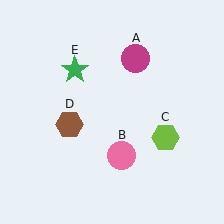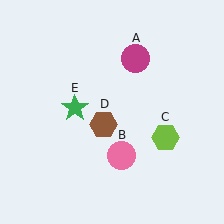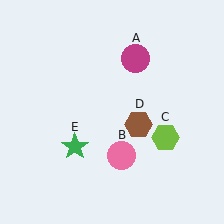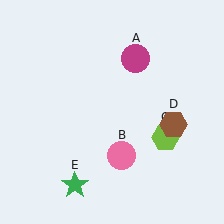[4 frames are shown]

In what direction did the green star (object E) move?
The green star (object E) moved down.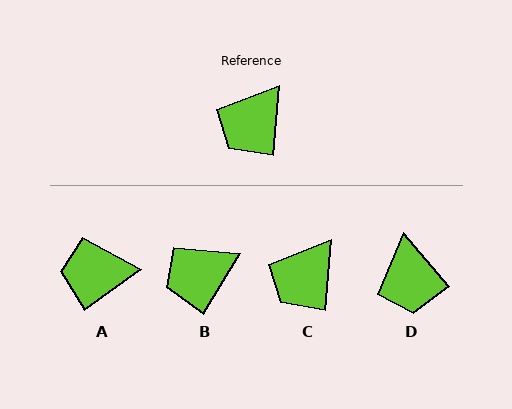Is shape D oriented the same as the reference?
No, it is off by about 45 degrees.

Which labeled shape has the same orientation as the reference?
C.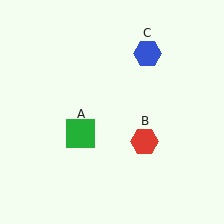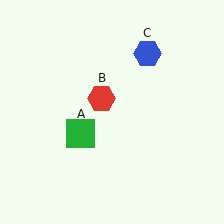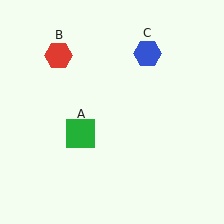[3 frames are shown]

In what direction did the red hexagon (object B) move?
The red hexagon (object B) moved up and to the left.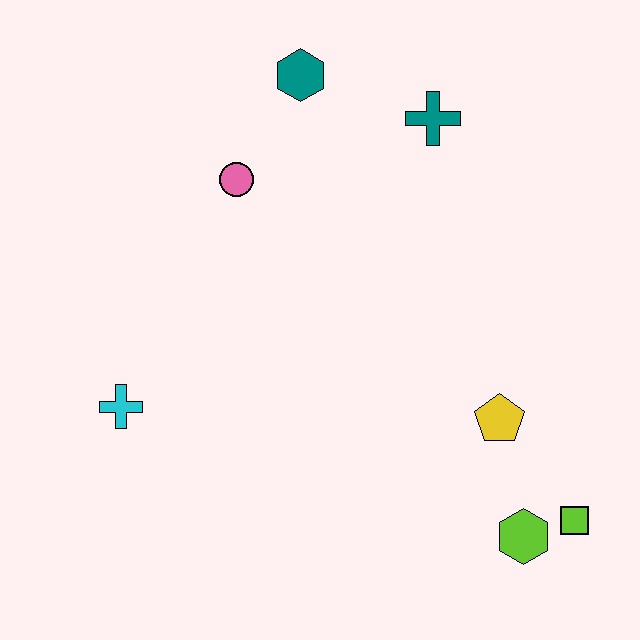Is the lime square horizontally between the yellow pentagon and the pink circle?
No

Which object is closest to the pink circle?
The teal hexagon is closest to the pink circle.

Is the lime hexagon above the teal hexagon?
No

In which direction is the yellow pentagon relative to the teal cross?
The yellow pentagon is below the teal cross.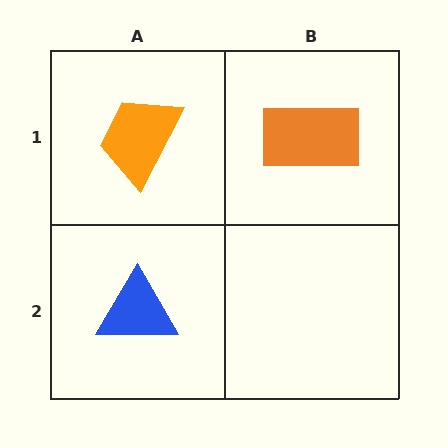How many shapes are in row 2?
1 shape.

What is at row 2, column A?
A blue triangle.